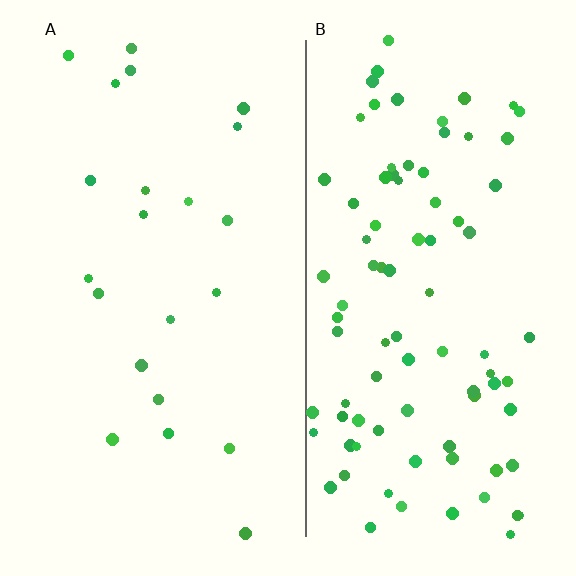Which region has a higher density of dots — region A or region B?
B (the right).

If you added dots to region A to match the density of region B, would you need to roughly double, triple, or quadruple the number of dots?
Approximately quadruple.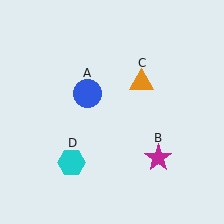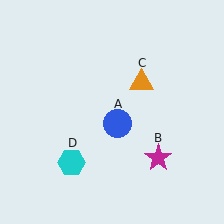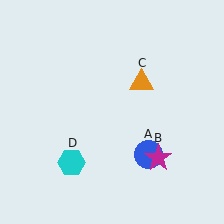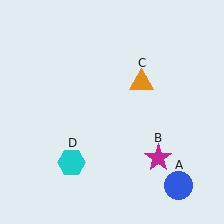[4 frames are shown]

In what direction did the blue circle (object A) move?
The blue circle (object A) moved down and to the right.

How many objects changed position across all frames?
1 object changed position: blue circle (object A).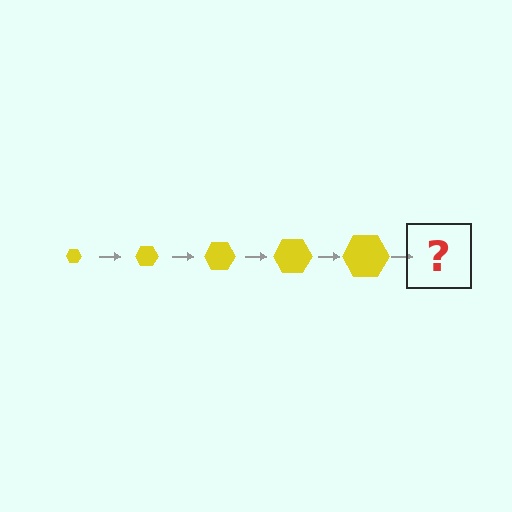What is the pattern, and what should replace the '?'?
The pattern is that the hexagon gets progressively larger each step. The '?' should be a yellow hexagon, larger than the previous one.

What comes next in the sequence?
The next element should be a yellow hexagon, larger than the previous one.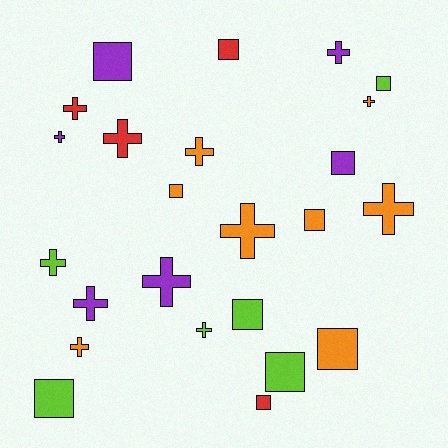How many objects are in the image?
There are 24 objects.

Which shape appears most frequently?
Cross, with 13 objects.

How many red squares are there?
There are 2 red squares.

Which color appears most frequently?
Orange, with 8 objects.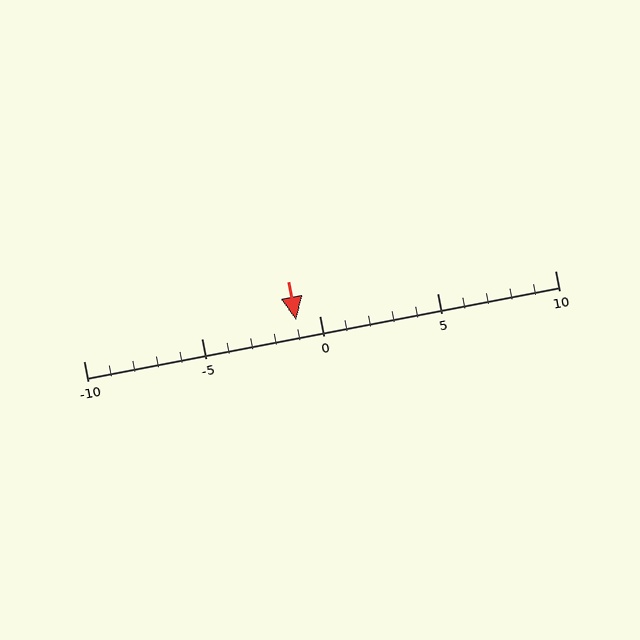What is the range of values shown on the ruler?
The ruler shows values from -10 to 10.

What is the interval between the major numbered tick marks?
The major tick marks are spaced 5 units apart.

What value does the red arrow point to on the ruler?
The red arrow points to approximately -1.